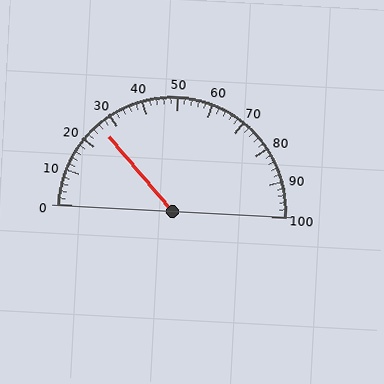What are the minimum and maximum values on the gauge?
The gauge ranges from 0 to 100.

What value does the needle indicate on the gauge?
The needle indicates approximately 26.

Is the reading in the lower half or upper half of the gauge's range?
The reading is in the lower half of the range (0 to 100).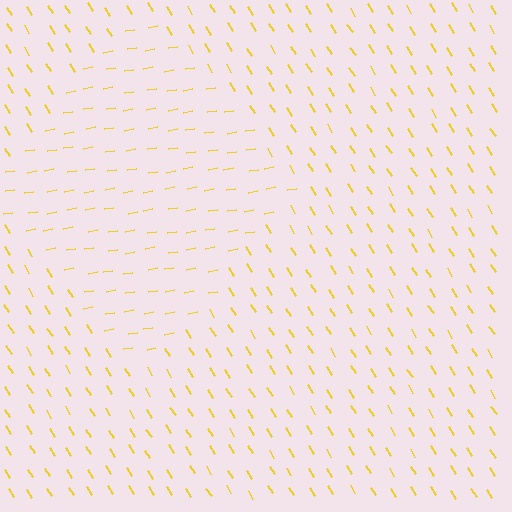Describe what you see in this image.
The image is filled with small yellow line segments. A diamond region in the image has lines oriented differently from the surrounding lines, creating a visible texture boundary.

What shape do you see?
I see a diamond.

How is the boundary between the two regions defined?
The boundary is defined purely by a change in line orientation (approximately 68 degrees difference). All lines are the same color and thickness.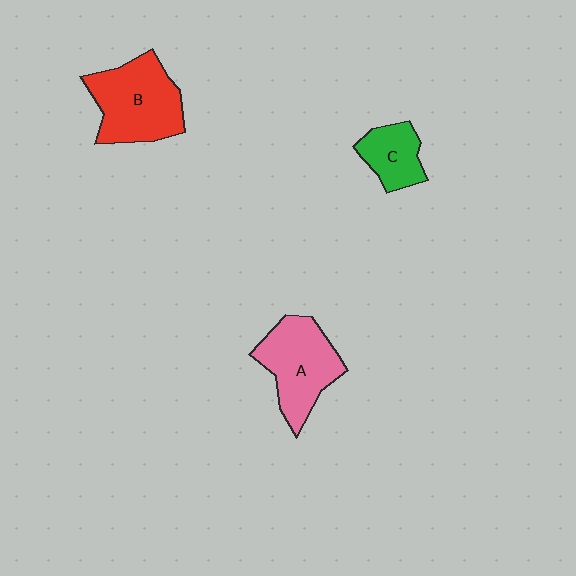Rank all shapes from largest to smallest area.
From largest to smallest: B (red), A (pink), C (green).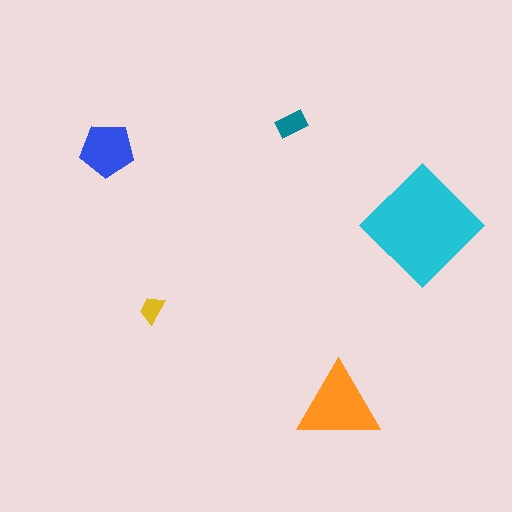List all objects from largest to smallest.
The cyan diamond, the orange triangle, the blue pentagon, the teal rectangle, the yellow trapezoid.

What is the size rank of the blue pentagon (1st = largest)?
3rd.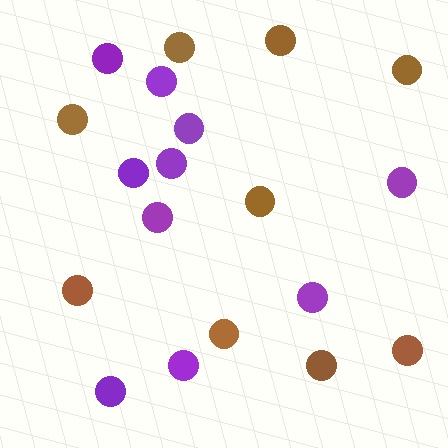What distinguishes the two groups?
There are 2 groups: one group of brown circles (9) and one group of purple circles (10).